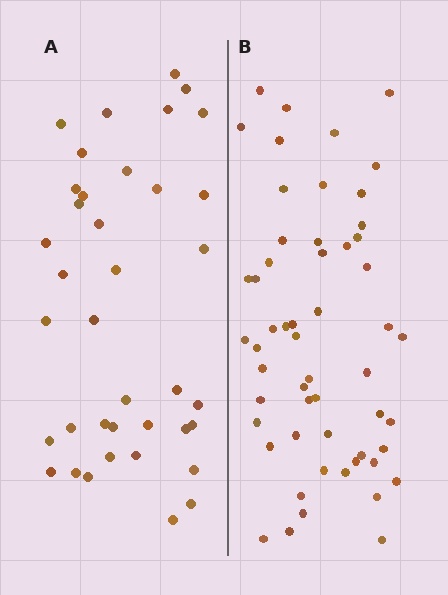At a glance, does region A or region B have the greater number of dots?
Region B (the right region) has more dots.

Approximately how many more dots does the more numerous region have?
Region B has approximately 15 more dots than region A.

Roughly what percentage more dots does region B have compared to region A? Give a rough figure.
About 45% more.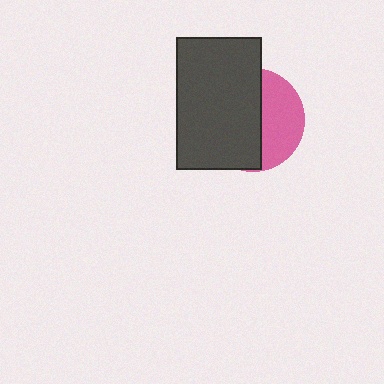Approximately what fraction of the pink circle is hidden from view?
Roughly 60% of the pink circle is hidden behind the dark gray rectangle.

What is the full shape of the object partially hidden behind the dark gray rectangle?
The partially hidden object is a pink circle.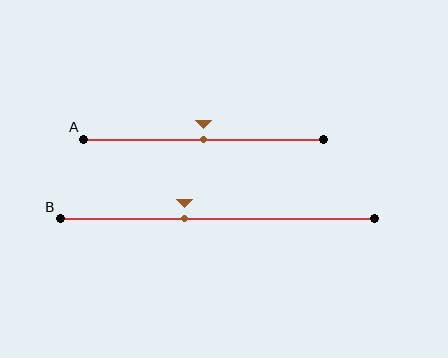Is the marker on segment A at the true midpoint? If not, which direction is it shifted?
Yes, the marker on segment A is at the true midpoint.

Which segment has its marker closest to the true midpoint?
Segment A has its marker closest to the true midpoint.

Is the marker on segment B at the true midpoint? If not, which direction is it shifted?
No, the marker on segment B is shifted to the left by about 10% of the segment length.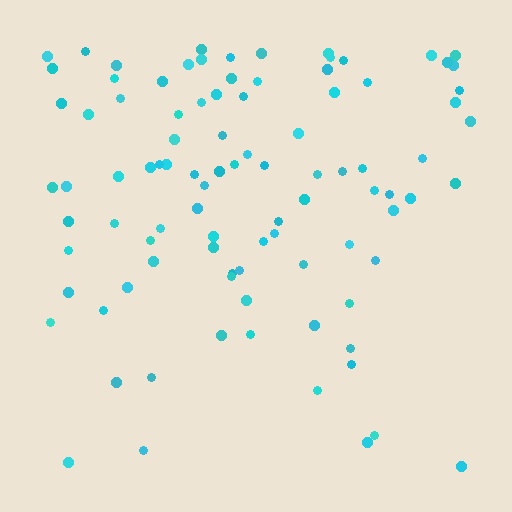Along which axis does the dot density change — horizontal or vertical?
Vertical.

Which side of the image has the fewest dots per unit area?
The bottom.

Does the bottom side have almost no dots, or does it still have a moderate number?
Still a moderate number, just noticeably fewer than the top.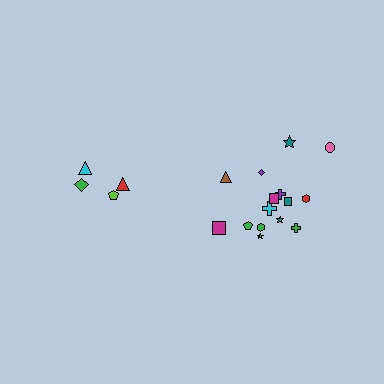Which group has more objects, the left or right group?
The right group.